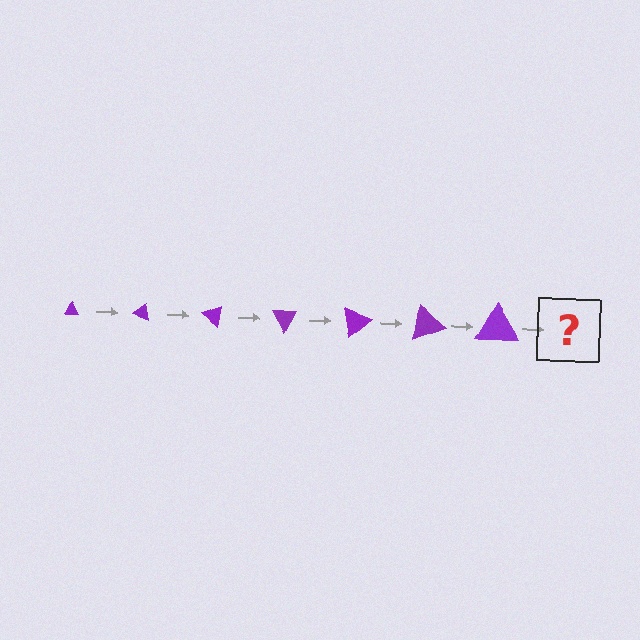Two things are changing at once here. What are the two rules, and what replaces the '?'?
The two rules are that the triangle grows larger each step and it rotates 20 degrees each step. The '?' should be a triangle, larger than the previous one and rotated 140 degrees from the start.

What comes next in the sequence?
The next element should be a triangle, larger than the previous one and rotated 140 degrees from the start.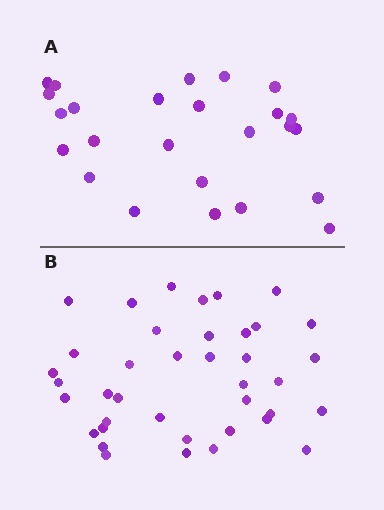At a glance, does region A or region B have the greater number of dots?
Region B (the bottom region) has more dots.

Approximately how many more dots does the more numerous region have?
Region B has approximately 15 more dots than region A.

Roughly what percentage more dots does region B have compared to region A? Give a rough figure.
About 55% more.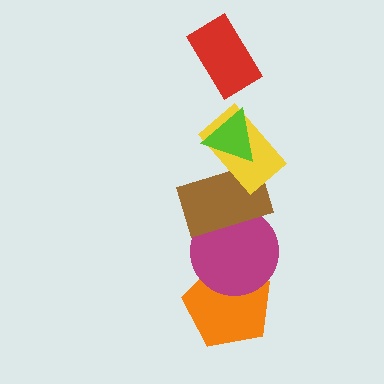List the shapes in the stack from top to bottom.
From top to bottom: the red rectangle, the lime triangle, the yellow rectangle, the brown rectangle, the magenta circle, the orange pentagon.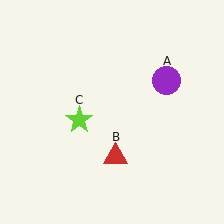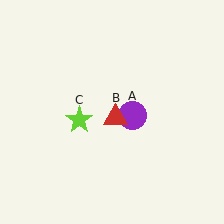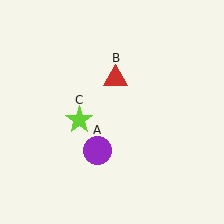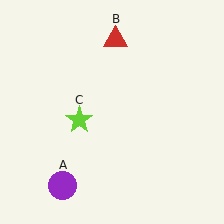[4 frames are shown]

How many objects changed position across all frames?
2 objects changed position: purple circle (object A), red triangle (object B).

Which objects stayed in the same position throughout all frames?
Lime star (object C) remained stationary.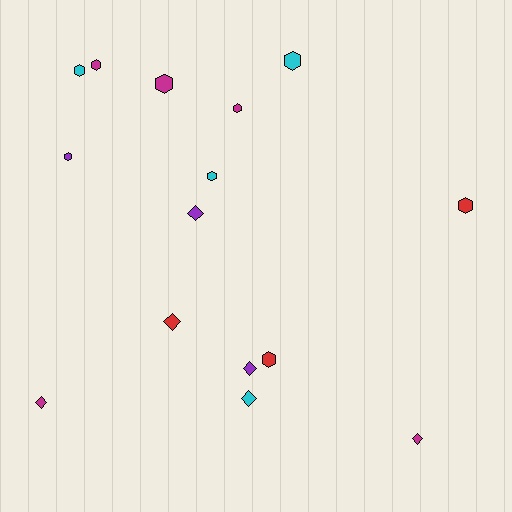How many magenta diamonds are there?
There are 2 magenta diamonds.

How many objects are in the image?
There are 15 objects.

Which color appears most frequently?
Magenta, with 5 objects.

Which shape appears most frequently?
Hexagon, with 9 objects.